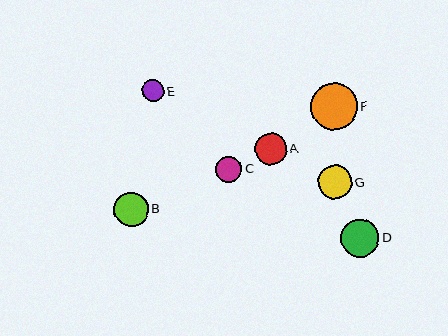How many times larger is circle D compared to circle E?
Circle D is approximately 1.7 times the size of circle E.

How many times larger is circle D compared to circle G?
Circle D is approximately 1.1 times the size of circle G.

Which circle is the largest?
Circle F is the largest with a size of approximately 47 pixels.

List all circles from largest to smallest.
From largest to smallest: F, D, B, G, A, C, E.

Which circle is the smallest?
Circle E is the smallest with a size of approximately 22 pixels.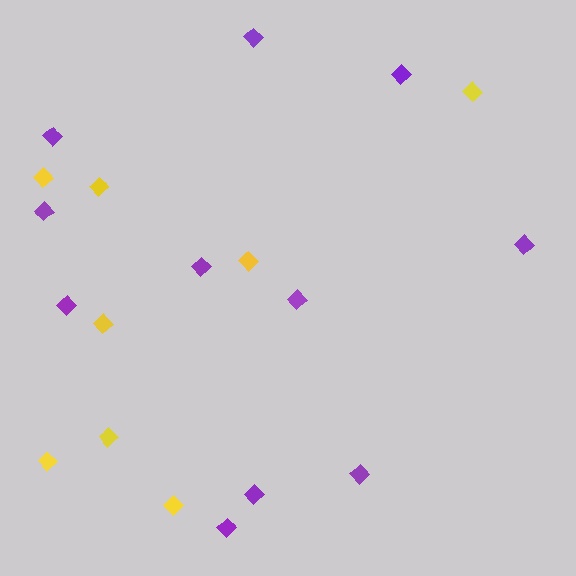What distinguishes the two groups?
There are 2 groups: one group of yellow diamonds (8) and one group of purple diamonds (11).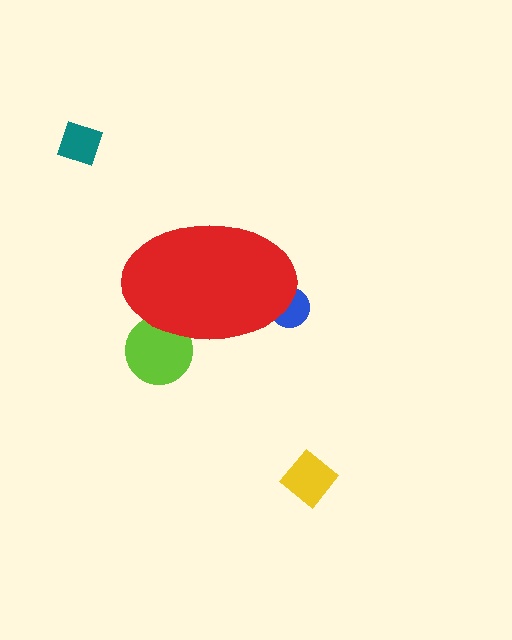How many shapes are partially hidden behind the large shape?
2 shapes are partially hidden.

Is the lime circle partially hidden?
Yes, the lime circle is partially hidden behind the red ellipse.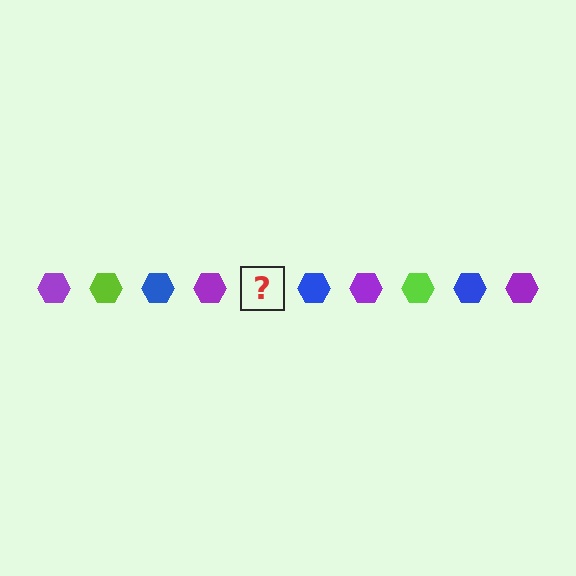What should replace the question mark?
The question mark should be replaced with a lime hexagon.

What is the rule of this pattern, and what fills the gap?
The rule is that the pattern cycles through purple, lime, blue hexagons. The gap should be filled with a lime hexagon.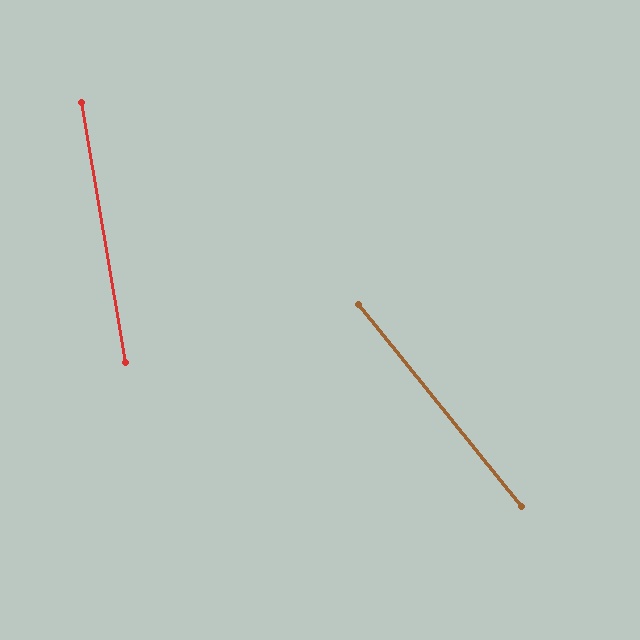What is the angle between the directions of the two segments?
Approximately 29 degrees.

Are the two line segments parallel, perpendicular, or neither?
Neither parallel nor perpendicular — they differ by about 29°.